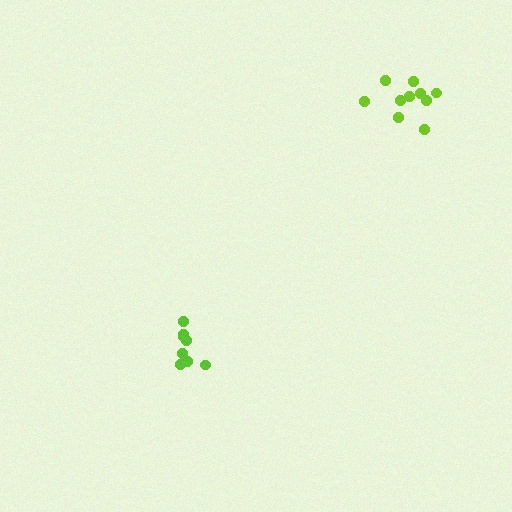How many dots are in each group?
Group 1: 8 dots, Group 2: 10 dots (18 total).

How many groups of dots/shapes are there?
There are 2 groups.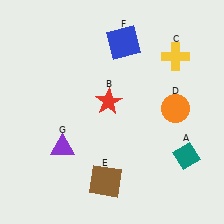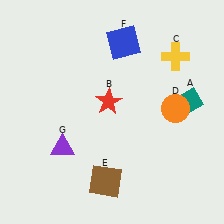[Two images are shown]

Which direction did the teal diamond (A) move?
The teal diamond (A) moved up.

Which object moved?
The teal diamond (A) moved up.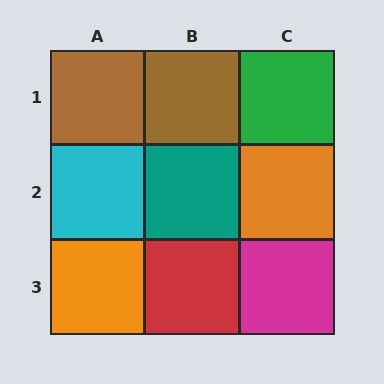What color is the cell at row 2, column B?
Teal.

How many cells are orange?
2 cells are orange.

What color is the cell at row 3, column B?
Red.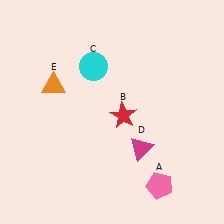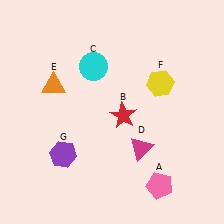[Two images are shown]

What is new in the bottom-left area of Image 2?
A purple hexagon (G) was added in the bottom-left area of Image 2.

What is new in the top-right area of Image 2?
A yellow hexagon (F) was added in the top-right area of Image 2.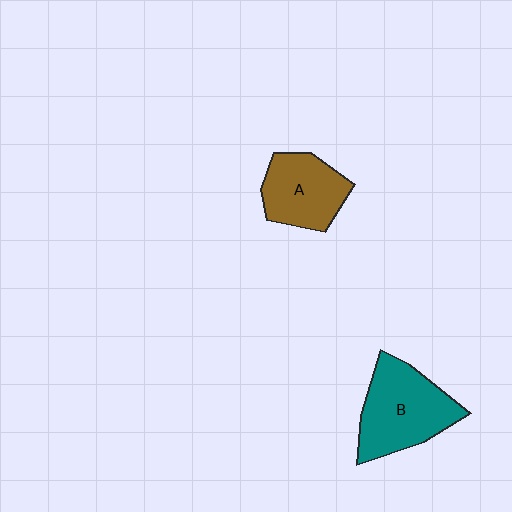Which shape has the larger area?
Shape B (teal).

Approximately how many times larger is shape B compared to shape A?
Approximately 1.3 times.